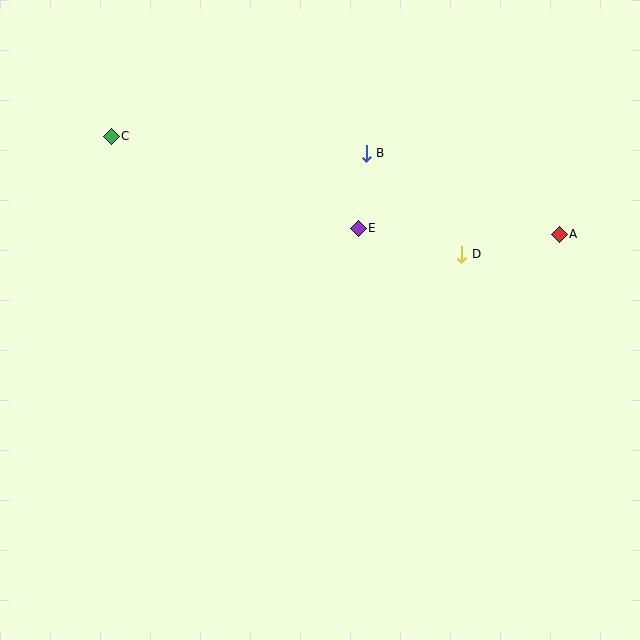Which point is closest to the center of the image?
Point E at (358, 228) is closest to the center.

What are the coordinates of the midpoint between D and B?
The midpoint between D and B is at (414, 204).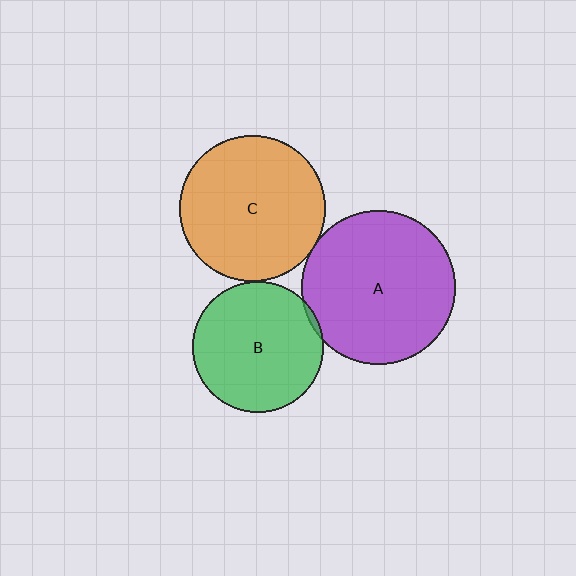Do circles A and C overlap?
Yes.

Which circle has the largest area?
Circle A (purple).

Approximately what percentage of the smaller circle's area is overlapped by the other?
Approximately 5%.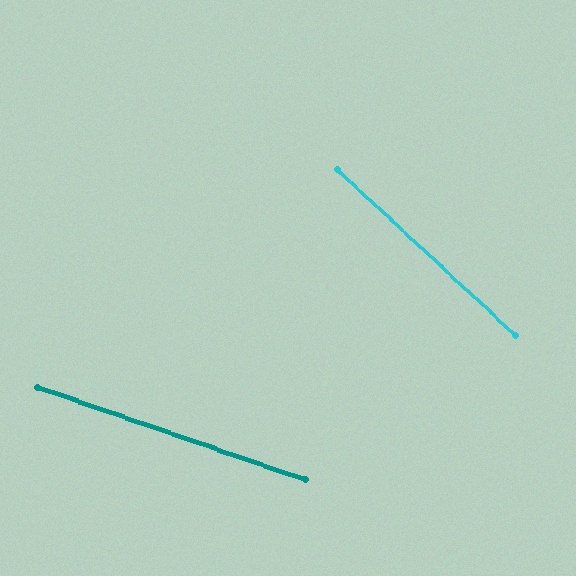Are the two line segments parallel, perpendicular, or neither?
Neither parallel nor perpendicular — they differ by about 24°.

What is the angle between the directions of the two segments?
Approximately 24 degrees.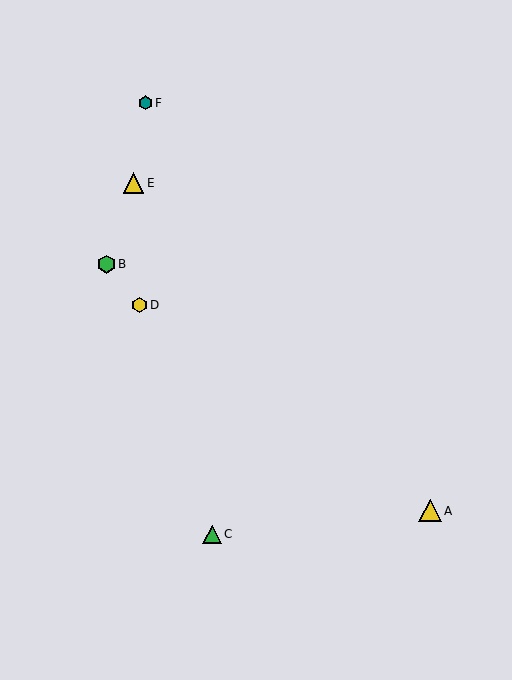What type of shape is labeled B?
Shape B is a green hexagon.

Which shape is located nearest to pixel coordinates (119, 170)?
The yellow triangle (labeled E) at (134, 183) is nearest to that location.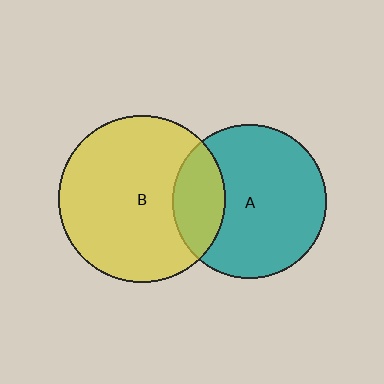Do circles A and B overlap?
Yes.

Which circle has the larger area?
Circle B (yellow).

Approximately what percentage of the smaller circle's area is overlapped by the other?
Approximately 25%.